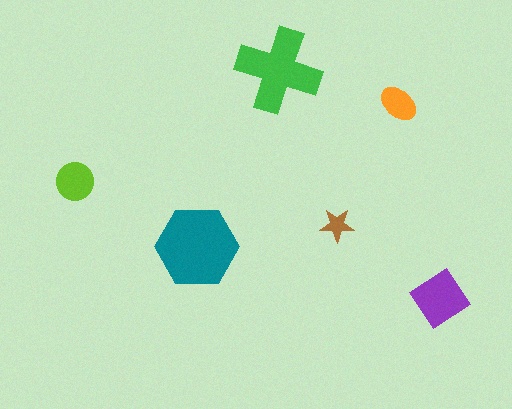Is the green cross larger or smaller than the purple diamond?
Larger.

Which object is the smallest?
The brown star.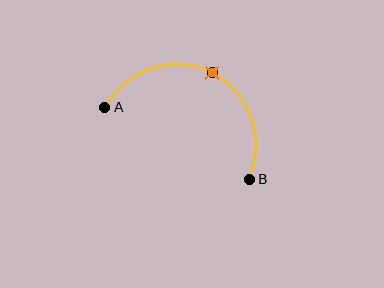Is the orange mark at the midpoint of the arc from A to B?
Yes. The orange mark lies on the arc at equal arc-length from both A and B — it is the arc midpoint.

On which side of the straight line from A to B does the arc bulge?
The arc bulges above the straight line connecting A and B.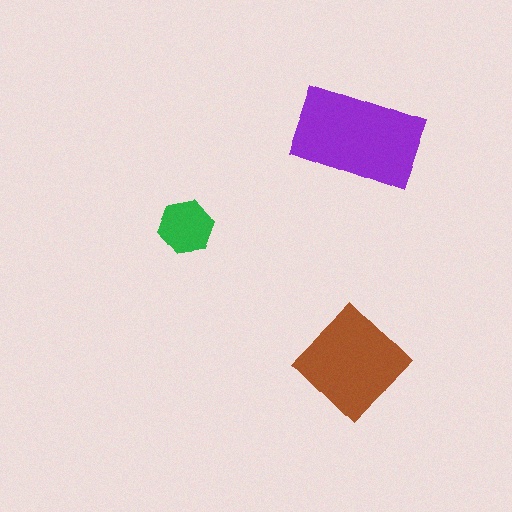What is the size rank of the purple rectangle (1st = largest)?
1st.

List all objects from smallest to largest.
The green hexagon, the brown diamond, the purple rectangle.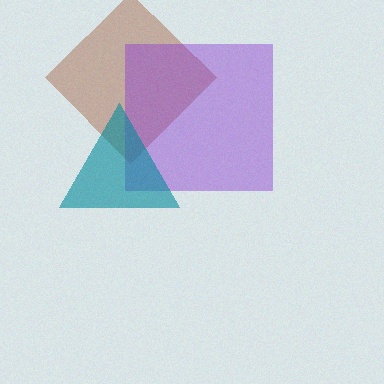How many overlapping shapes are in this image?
There are 3 overlapping shapes in the image.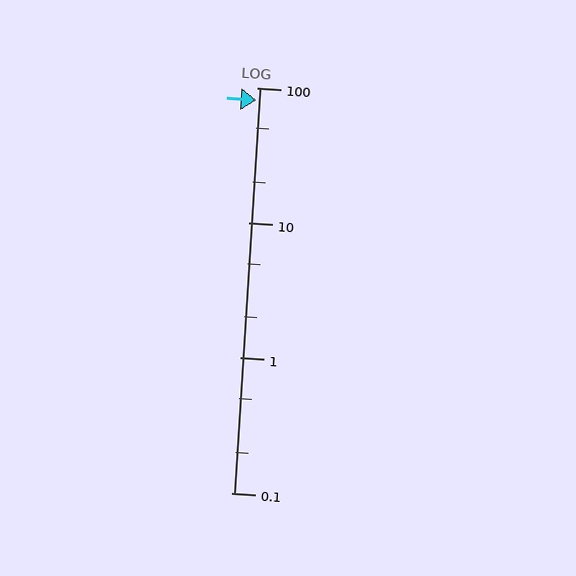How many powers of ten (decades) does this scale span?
The scale spans 3 decades, from 0.1 to 100.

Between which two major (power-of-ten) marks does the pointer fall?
The pointer is between 10 and 100.